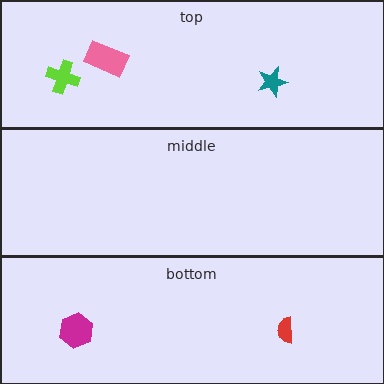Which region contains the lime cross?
The top region.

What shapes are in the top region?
The pink rectangle, the teal star, the lime cross.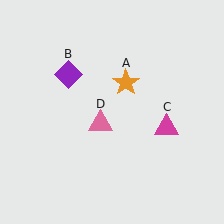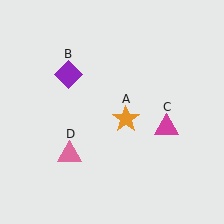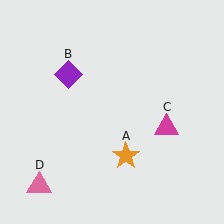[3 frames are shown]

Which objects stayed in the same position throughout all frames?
Purple diamond (object B) and magenta triangle (object C) remained stationary.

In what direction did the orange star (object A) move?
The orange star (object A) moved down.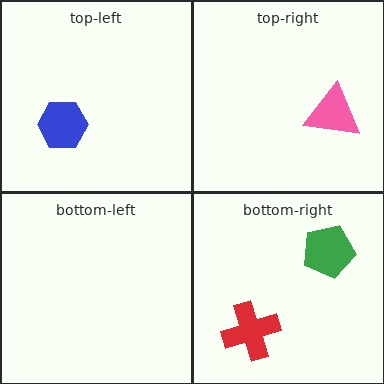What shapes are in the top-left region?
The blue hexagon.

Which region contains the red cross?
The bottom-right region.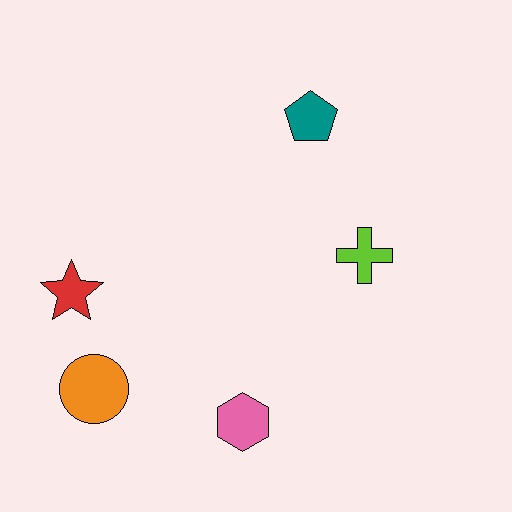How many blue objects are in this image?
There are no blue objects.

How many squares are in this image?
There are no squares.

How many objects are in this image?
There are 5 objects.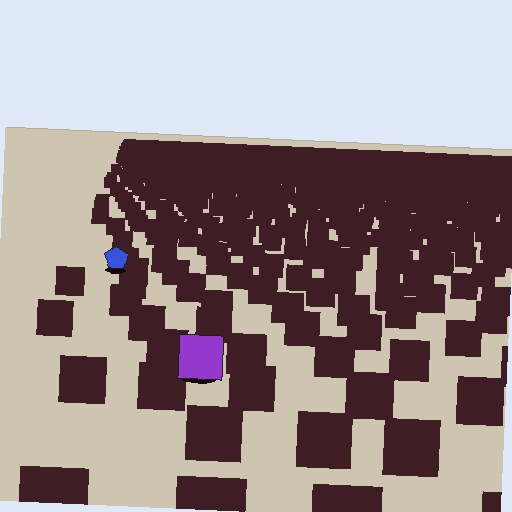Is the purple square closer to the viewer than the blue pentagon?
Yes. The purple square is closer — you can tell from the texture gradient: the ground texture is coarser near it.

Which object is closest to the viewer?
The purple square is closest. The texture marks near it are larger and more spread out.